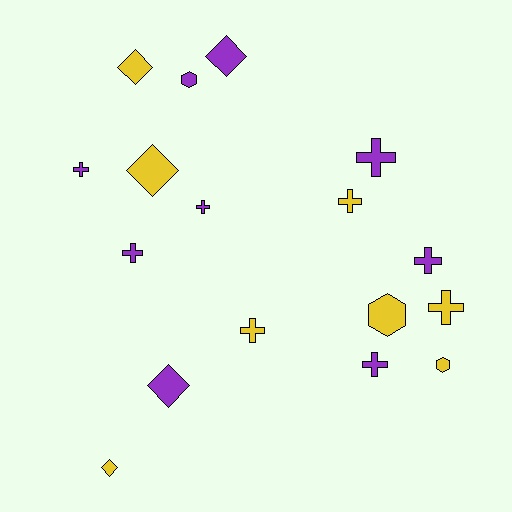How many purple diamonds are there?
There are 2 purple diamonds.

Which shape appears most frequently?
Cross, with 9 objects.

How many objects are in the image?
There are 17 objects.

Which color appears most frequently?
Purple, with 9 objects.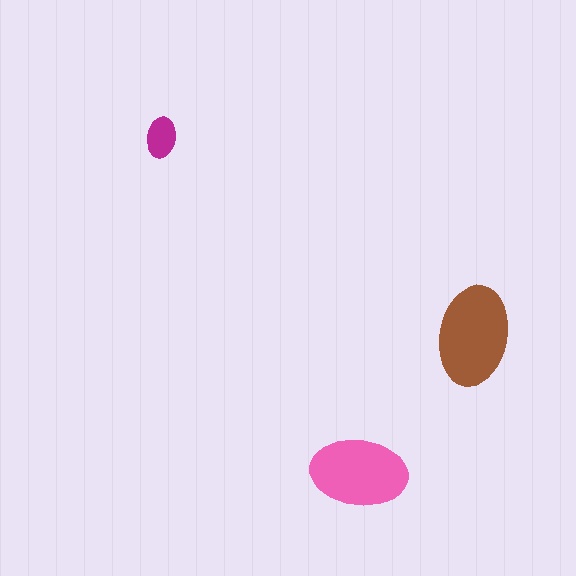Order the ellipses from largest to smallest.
the brown one, the pink one, the magenta one.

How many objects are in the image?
There are 3 objects in the image.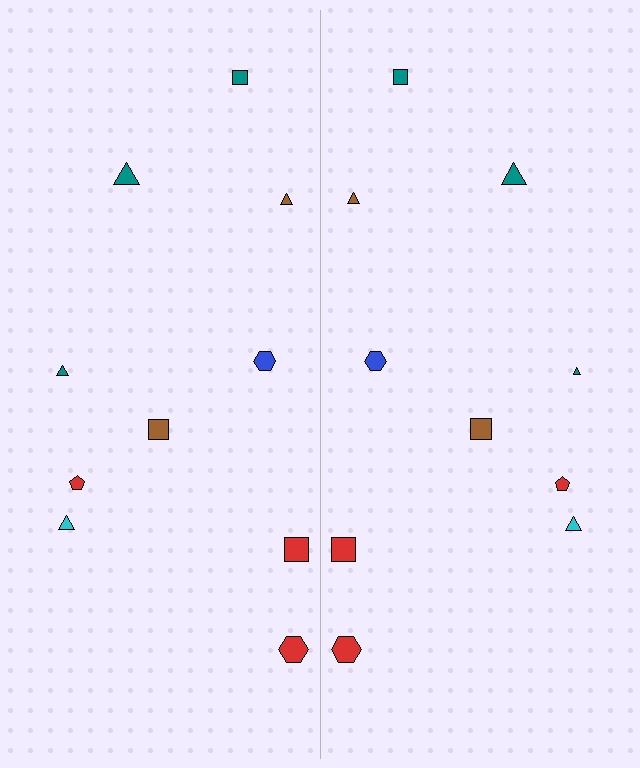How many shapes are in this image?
There are 20 shapes in this image.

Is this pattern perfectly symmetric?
No, the pattern is not perfectly symmetric. The teal triangle on the right side has a different size than its mirror counterpart.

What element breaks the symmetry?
The teal triangle on the right side has a different size than its mirror counterpart.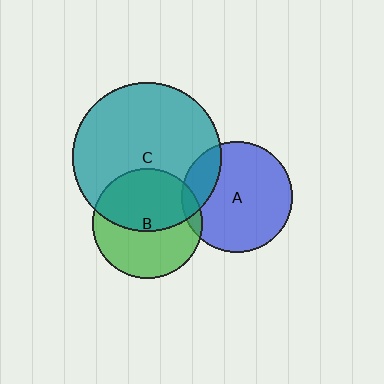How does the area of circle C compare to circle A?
Approximately 1.8 times.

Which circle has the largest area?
Circle C (teal).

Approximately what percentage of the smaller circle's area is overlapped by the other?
Approximately 50%.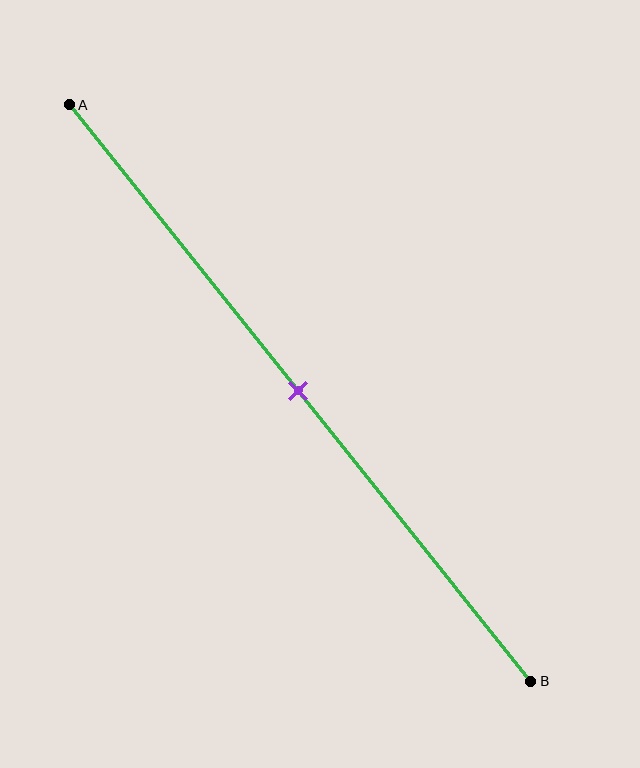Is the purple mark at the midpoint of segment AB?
Yes, the mark is approximately at the midpoint.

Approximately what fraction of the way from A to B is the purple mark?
The purple mark is approximately 50% of the way from A to B.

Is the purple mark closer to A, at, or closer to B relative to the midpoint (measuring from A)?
The purple mark is approximately at the midpoint of segment AB.